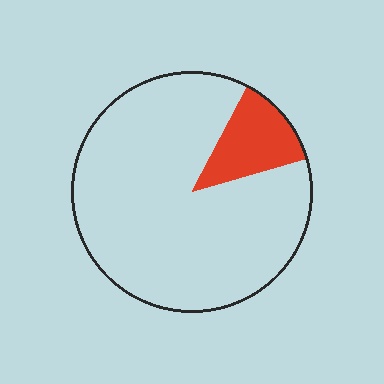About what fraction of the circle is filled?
About one eighth (1/8).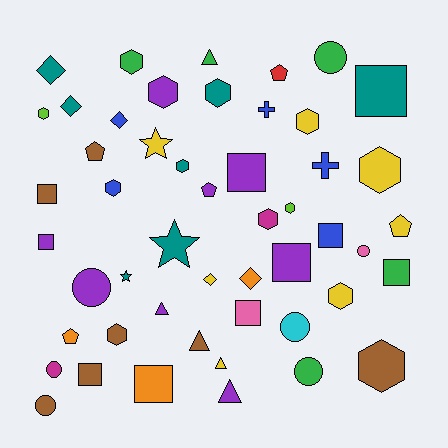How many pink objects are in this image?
There are 2 pink objects.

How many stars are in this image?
There are 3 stars.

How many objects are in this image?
There are 50 objects.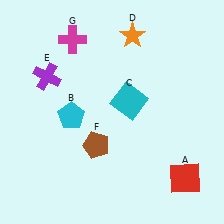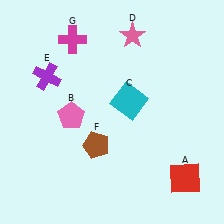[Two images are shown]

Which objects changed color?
B changed from cyan to pink. D changed from orange to pink.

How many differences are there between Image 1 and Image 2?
There are 2 differences between the two images.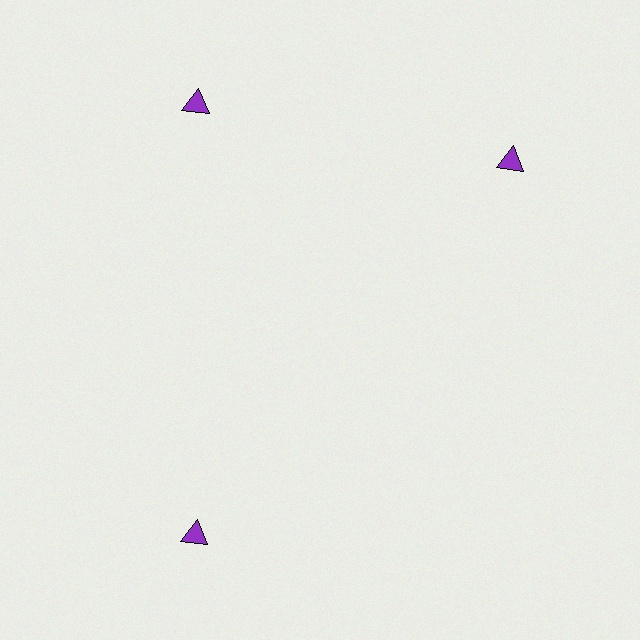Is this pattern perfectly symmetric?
No. The 3 purple triangles are arranged in a ring, but one element near the 3 o'clock position is rotated out of alignment along the ring, breaking the 3-fold rotational symmetry.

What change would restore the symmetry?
The symmetry would be restored by rotating it back into even spacing with its neighbors so that all 3 triangles sit at equal angles and equal distance from the center.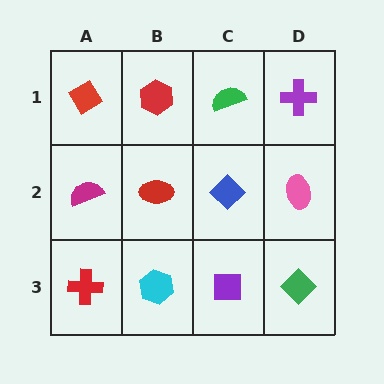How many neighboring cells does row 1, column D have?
2.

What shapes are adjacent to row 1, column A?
A magenta semicircle (row 2, column A), a red hexagon (row 1, column B).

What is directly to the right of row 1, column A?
A red hexagon.